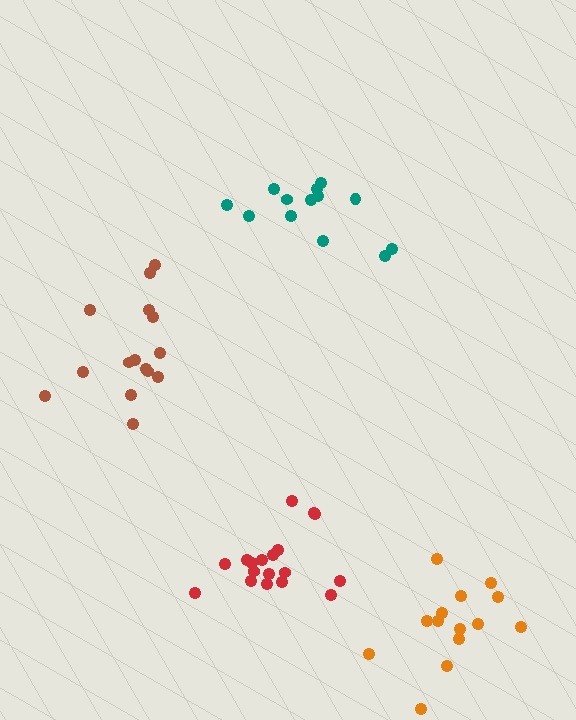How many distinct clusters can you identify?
There are 4 distinct clusters.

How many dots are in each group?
Group 1: 14 dots, Group 2: 13 dots, Group 3: 15 dots, Group 4: 18 dots (60 total).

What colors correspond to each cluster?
The clusters are colored: orange, teal, brown, red.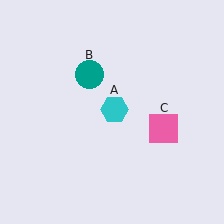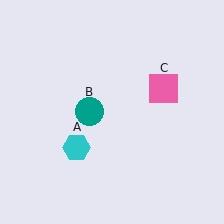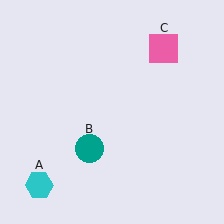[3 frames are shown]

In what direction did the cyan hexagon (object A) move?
The cyan hexagon (object A) moved down and to the left.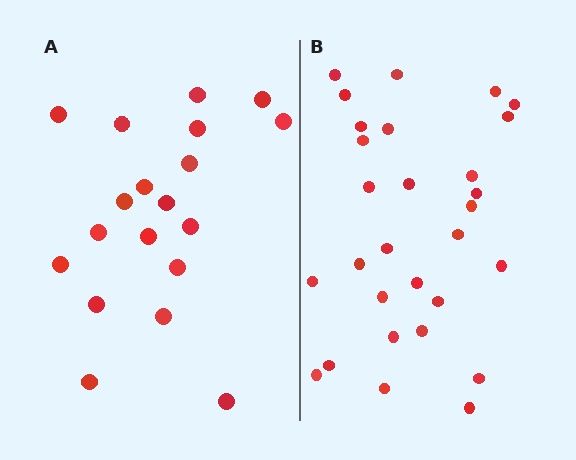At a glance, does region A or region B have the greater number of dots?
Region B (the right region) has more dots.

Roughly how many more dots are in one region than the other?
Region B has roughly 10 or so more dots than region A.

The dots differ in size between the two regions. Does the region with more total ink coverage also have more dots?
No. Region A has more total ink coverage because its dots are larger, but region B actually contains more individual dots. Total area can be misleading — the number of items is what matters here.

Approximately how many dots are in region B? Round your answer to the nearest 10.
About 30 dots. (The exact count is 29, which rounds to 30.)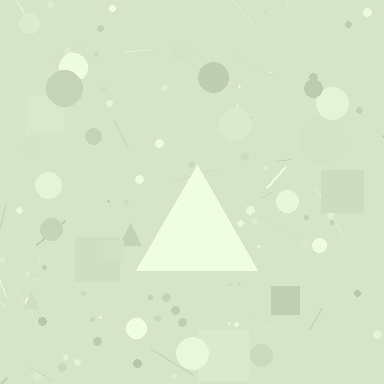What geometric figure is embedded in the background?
A triangle is embedded in the background.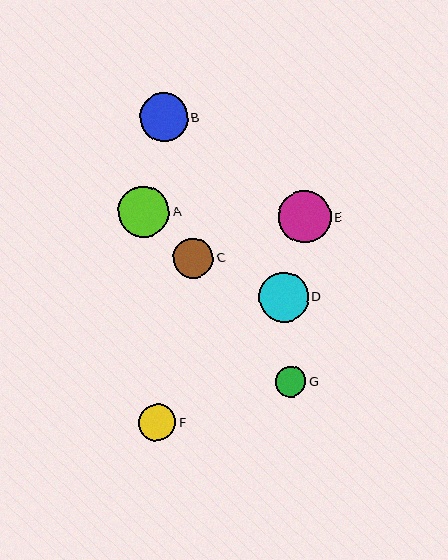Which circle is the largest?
Circle E is the largest with a size of approximately 53 pixels.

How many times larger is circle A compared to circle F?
Circle A is approximately 1.4 times the size of circle F.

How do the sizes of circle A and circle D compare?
Circle A and circle D are approximately the same size.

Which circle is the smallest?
Circle G is the smallest with a size of approximately 31 pixels.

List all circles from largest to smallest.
From largest to smallest: E, A, D, B, C, F, G.